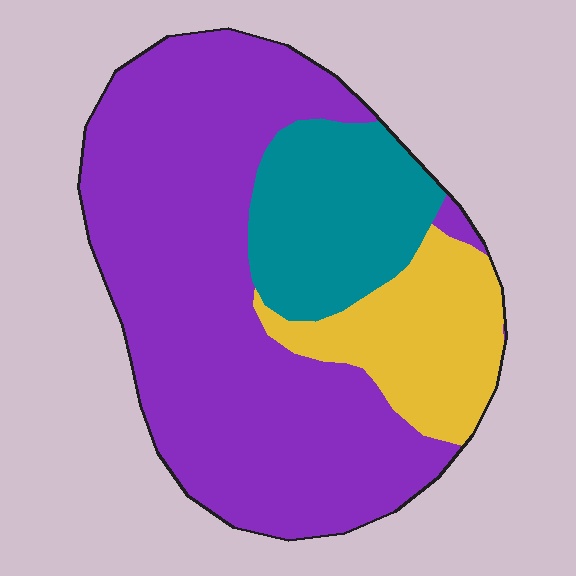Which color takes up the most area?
Purple, at roughly 65%.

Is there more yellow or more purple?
Purple.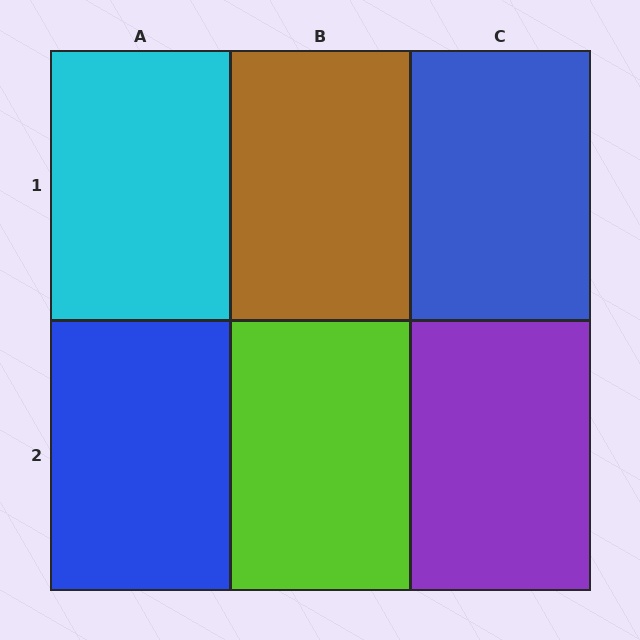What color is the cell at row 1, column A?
Cyan.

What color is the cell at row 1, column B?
Brown.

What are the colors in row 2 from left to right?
Blue, lime, purple.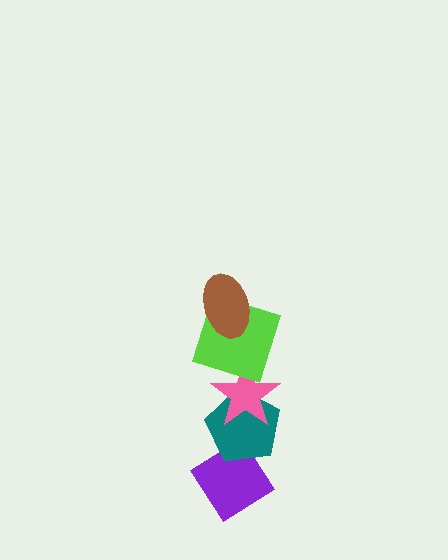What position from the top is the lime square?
The lime square is 2nd from the top.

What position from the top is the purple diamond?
The purple diamond is 5th from the top.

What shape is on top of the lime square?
The brown ellipse is on top of the lime square.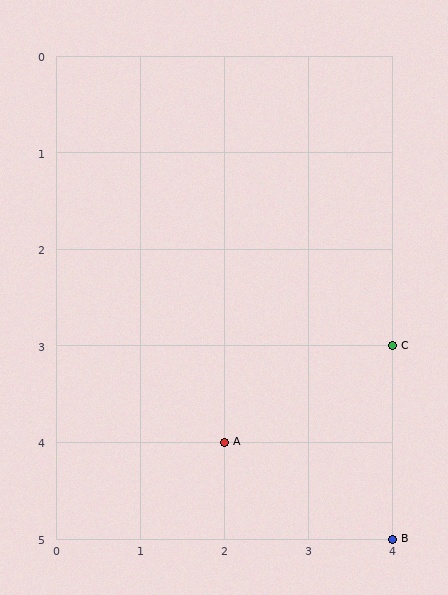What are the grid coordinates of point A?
Point A is at grid coordinates (2, 4).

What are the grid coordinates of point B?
Point B is at grid coordinates (4, 5).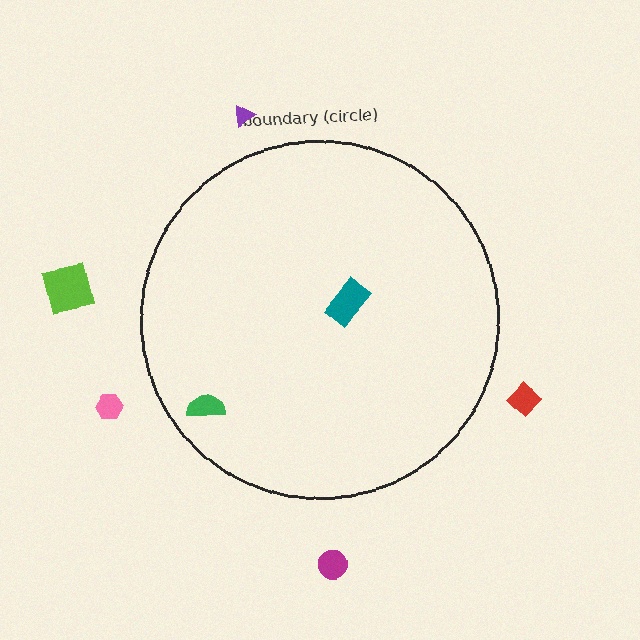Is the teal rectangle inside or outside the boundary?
Inside.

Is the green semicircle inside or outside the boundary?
Inside.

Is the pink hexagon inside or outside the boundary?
Outside.